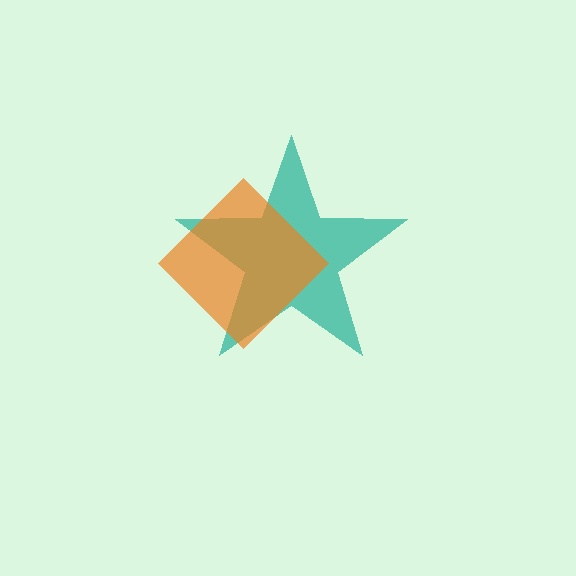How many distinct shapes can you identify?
There are 2 distinct shapes: a teal star, an orange diamond.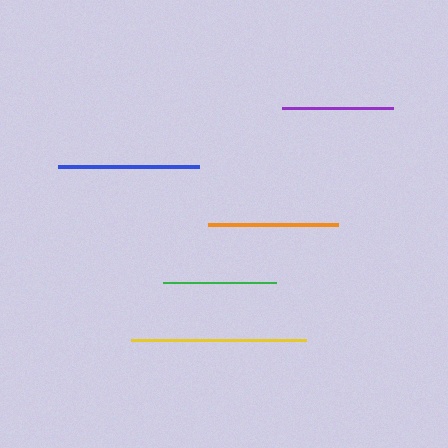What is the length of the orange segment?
The orange segment is approximately 130 pixels long.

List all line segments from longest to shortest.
From longest to shortest: yellow, blue, orange, green, purple.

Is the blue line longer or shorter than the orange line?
The blue line is longer than the orange line.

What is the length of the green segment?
The green segment is approximately 113 pixels long.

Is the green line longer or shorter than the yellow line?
The yellow line is longer than the green line.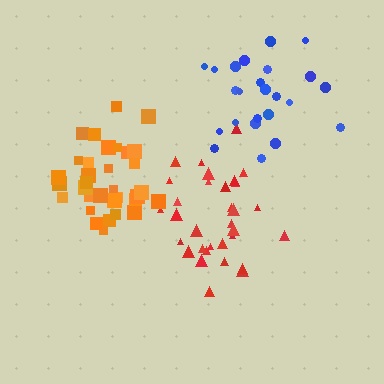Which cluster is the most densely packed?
Orange.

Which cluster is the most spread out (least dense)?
Blue.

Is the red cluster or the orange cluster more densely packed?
Orange.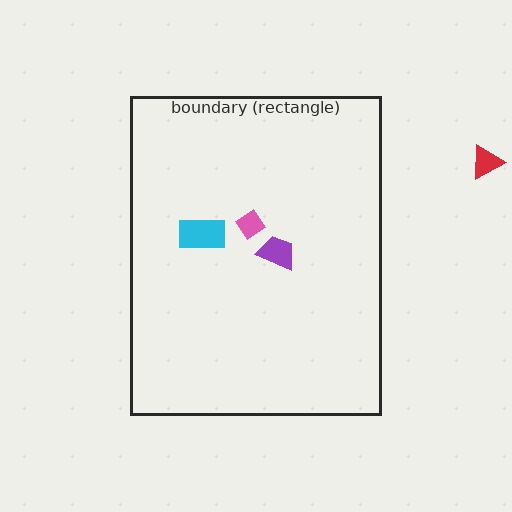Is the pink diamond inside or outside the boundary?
Inside.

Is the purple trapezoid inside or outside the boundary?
Inside.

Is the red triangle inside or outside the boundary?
Outside.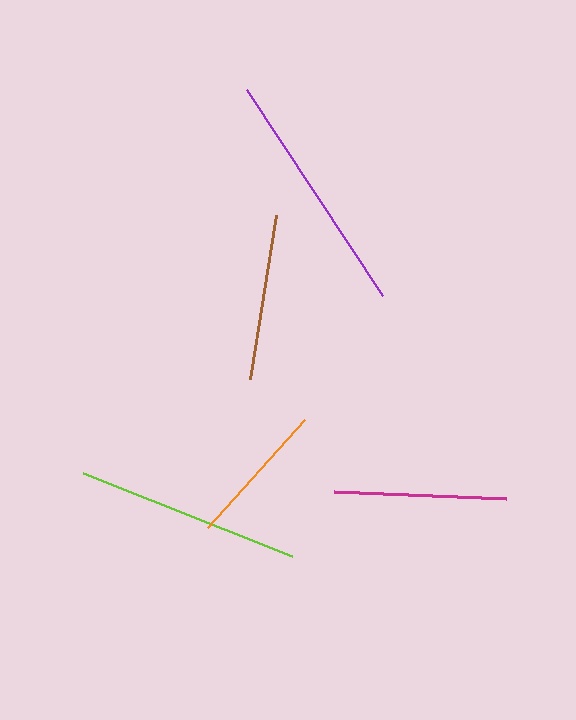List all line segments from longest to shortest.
From longest to shortest: purple, lime, magenta, brown, orange.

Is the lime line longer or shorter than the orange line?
The lime line is longer than the orange line.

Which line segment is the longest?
The purple line is the longest at approximately 247 pixels.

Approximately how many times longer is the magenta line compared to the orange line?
The magenta line is approximately 1.2 times the length of the orange line.